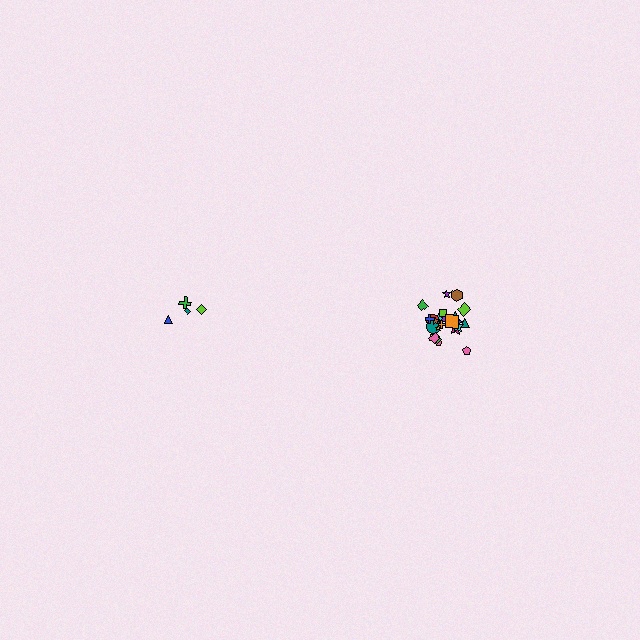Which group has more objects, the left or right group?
The right group.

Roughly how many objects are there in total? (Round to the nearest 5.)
Roughly 30 objects in total.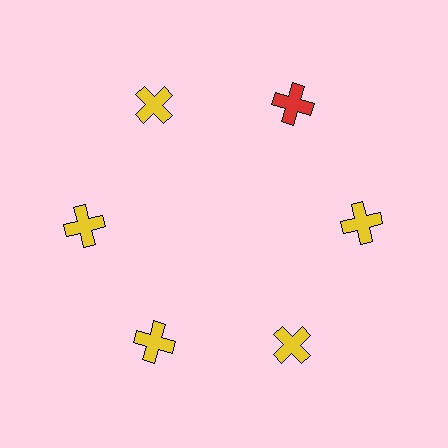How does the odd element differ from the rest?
It has a different color: red instead of yellow.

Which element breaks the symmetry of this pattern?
The red cross at roughly the 1 o'clock position breaks the symmetry. All other shapes are yellow crosses.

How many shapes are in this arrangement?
There are 6 shapes arranged in a ring pattern.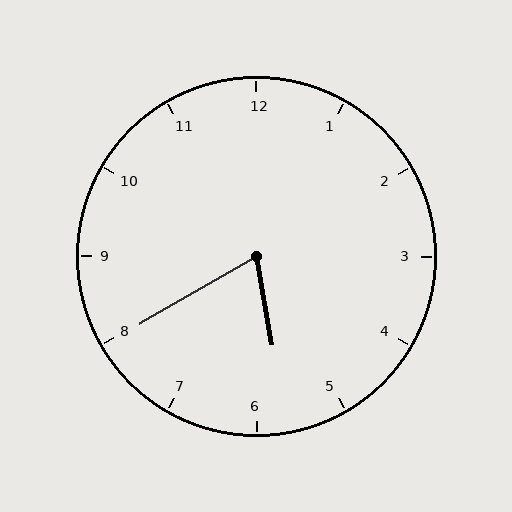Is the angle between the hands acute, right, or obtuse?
It is acute.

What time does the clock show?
5:40.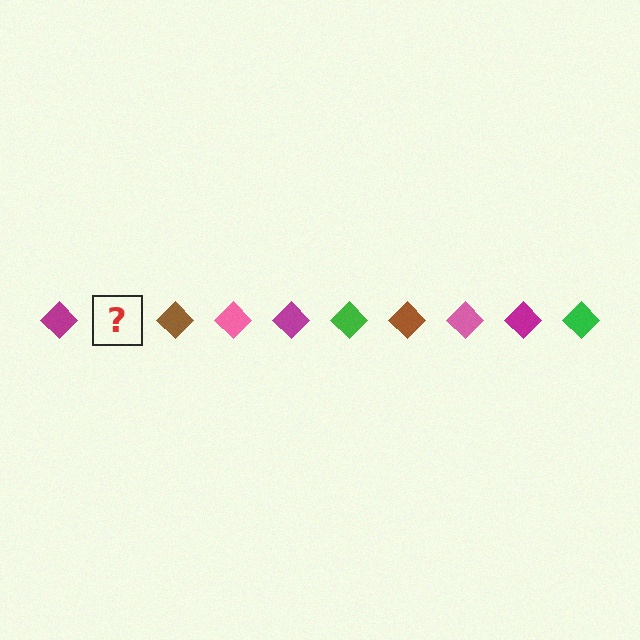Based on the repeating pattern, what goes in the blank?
The blank should be a green diamond.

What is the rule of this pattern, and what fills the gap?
The rule is that the pattern cycles through magenta, green, brown, pink diamonds. The gap should be filled with a green diamond.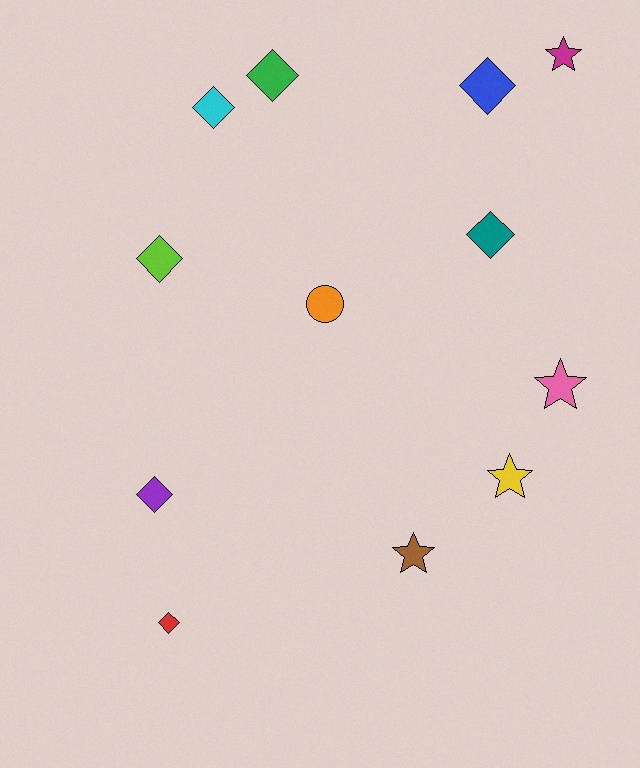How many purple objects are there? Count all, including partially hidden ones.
There is 1 purple object.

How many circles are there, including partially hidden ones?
There is 1 circle.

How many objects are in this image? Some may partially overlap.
There are 12 objects.